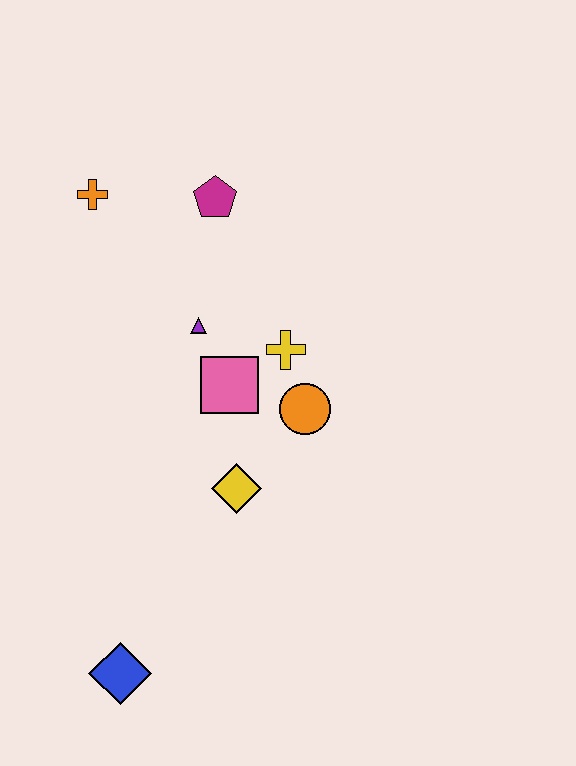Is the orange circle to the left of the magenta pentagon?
No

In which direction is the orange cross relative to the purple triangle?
The orange cross is above the purple triangle.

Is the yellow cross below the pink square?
No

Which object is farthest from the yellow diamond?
The orange cross is farthest from the yellow diamond.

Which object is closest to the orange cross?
The magenta pentagon is closest to the orange cross.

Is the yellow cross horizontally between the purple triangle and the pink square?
No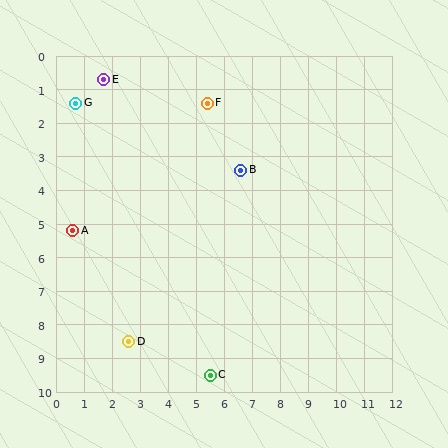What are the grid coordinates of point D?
Point D is at approximately (2.6, 8.5).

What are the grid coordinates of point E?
Point E is at approximately (1.7, 0.7).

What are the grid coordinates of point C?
Point C is at approximately (5.5, 9.5).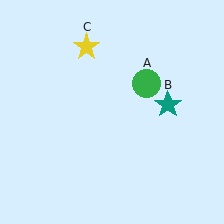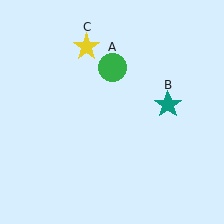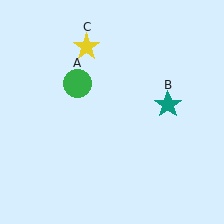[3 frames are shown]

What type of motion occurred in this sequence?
The green circle (object A) rotated counterclockwise around the center of the scene.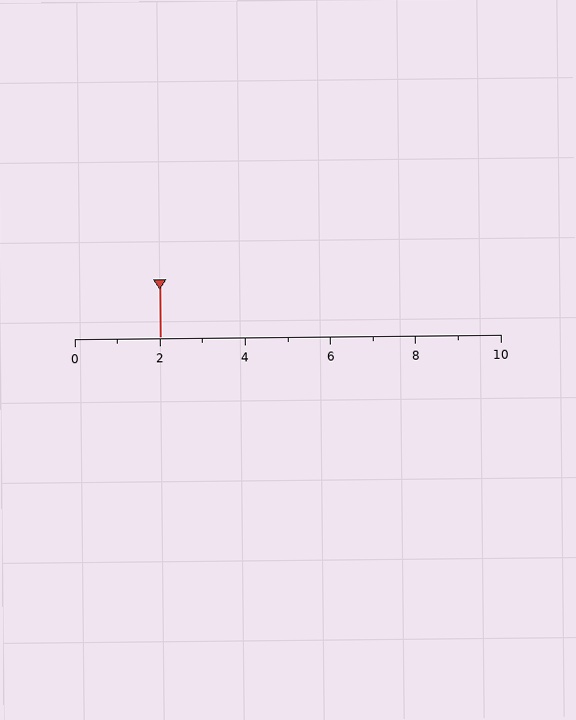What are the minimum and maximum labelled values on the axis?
The axis runs from 0 to 10.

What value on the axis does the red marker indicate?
The marker indicates approximately 2.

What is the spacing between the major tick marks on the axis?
The major ticks are spaced 2 apart.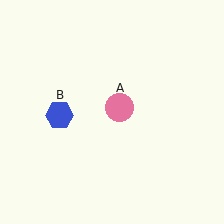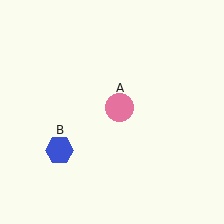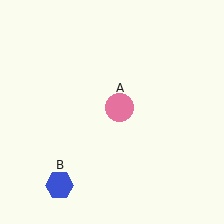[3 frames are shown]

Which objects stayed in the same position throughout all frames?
Pink circle (object A) remained stationary.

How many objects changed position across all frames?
1 object changed position: blue hexagon (object B).